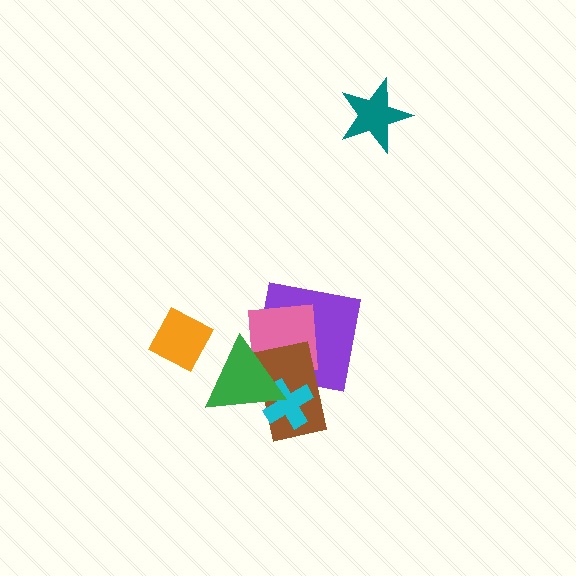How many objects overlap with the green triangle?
4 objects overlap with the green triangle.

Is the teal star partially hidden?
No, no other shape covers it.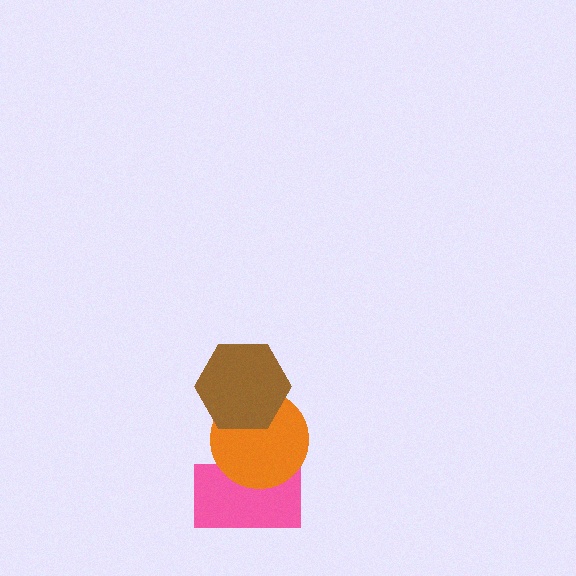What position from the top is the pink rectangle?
The pink rectangle is 3rd from the top.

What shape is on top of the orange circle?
The brown hexagon is on top of the orange circle.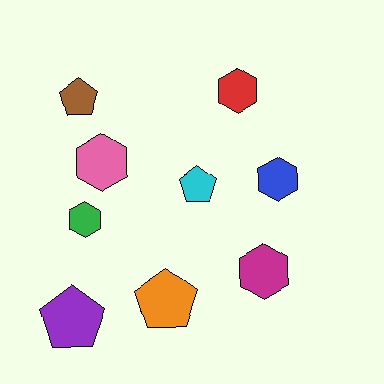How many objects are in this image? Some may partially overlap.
There are 9 objects.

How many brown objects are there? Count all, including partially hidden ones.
There is 1 brown object.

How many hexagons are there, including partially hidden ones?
There are 5 hexagons.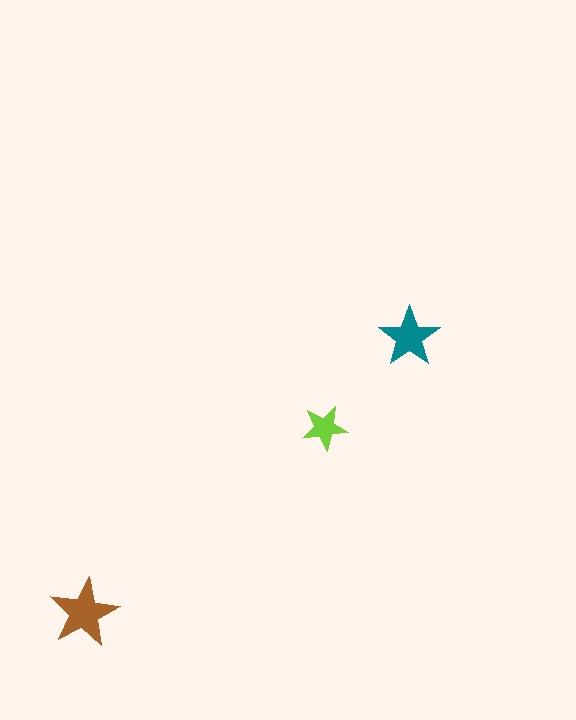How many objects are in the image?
There are 3 objects in the image.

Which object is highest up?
The teal star is topmost.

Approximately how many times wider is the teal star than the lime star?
About 1.5 times wider.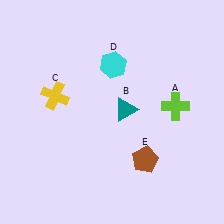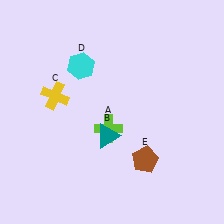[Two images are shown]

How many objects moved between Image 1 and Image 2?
3 objects moved between the two images.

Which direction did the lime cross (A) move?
The lime cross (A) moved left.